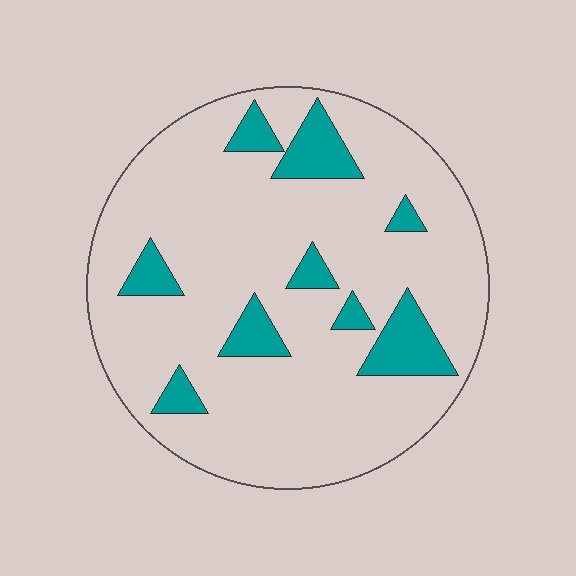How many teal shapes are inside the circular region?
9.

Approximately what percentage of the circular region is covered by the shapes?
Approximately 15%.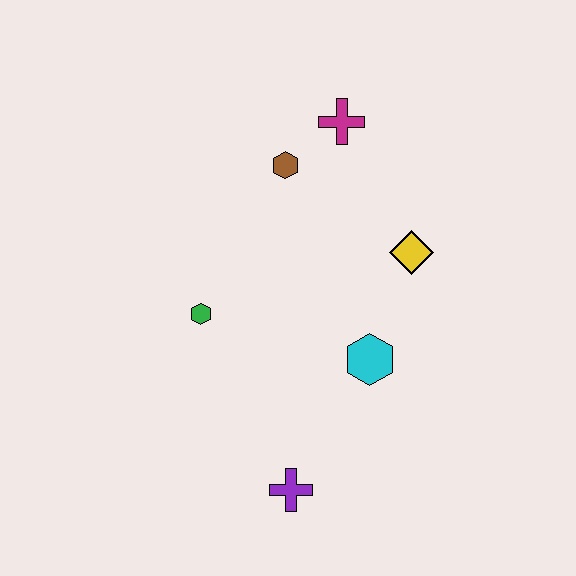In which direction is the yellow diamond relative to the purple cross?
The yellow diamond is above the purple cross.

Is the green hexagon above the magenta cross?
No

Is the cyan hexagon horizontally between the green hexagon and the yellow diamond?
Yes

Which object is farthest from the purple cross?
The magenta cross is farthest from the purple cross.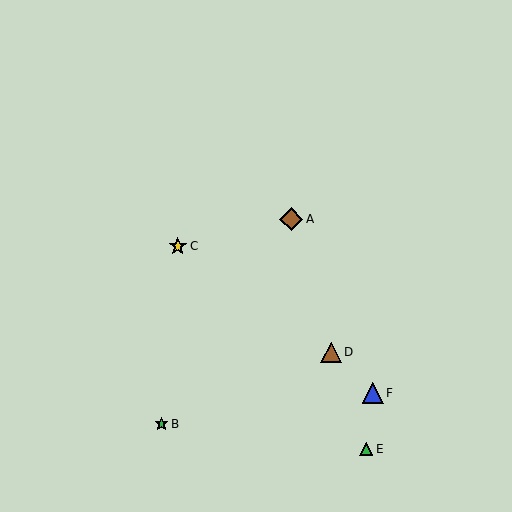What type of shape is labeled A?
Shape A is a brown diamond.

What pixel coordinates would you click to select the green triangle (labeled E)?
Click at (366, 449) to select the green triangle E.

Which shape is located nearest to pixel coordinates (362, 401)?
The blue triangle (labeled F) at (373, 393) is nearest to that location.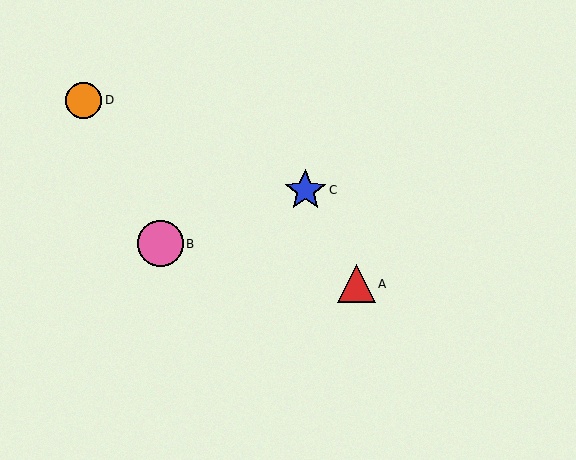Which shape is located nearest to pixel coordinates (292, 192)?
The blue star (labeled C) at (305, 190) is nearest to that location.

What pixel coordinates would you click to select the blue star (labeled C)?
Click at (305, 190) to select the blue star C.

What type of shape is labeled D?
Shape D is an orange circle.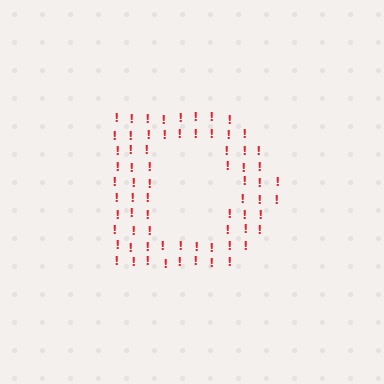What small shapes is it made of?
It is made of small exclamation marks.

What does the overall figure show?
The overall figure shows the letter D.